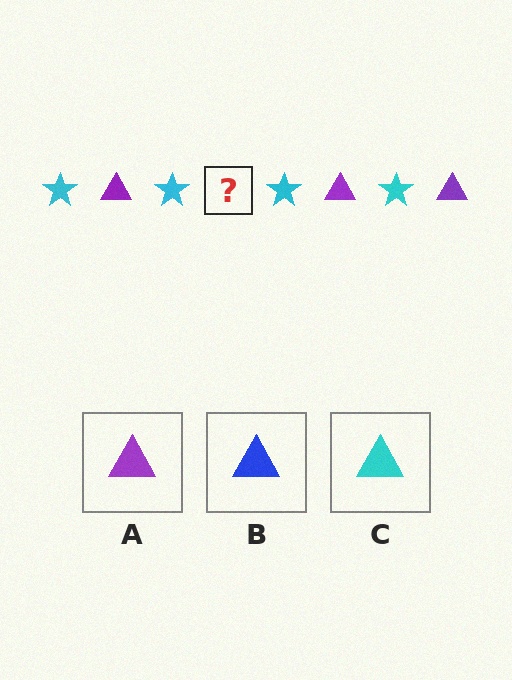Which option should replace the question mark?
Option A.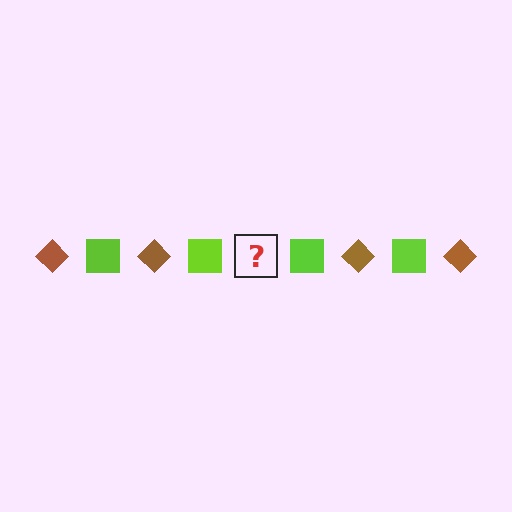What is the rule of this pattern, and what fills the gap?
The rule is that the pattern alternates between brown diamond and lime square. The gap should be filled with a brown diamond.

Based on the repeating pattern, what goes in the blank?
The blank should be a brown diamond.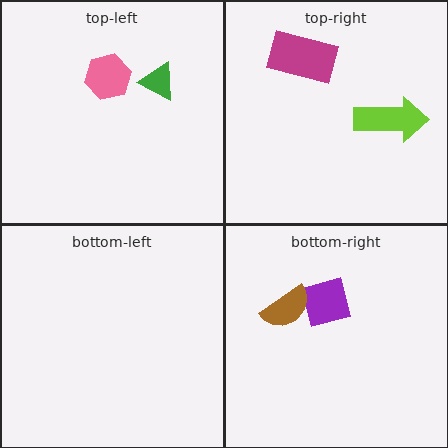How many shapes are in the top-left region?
2.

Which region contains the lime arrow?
The top-right region.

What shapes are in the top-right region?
The lime arrow, the magenta rectangle.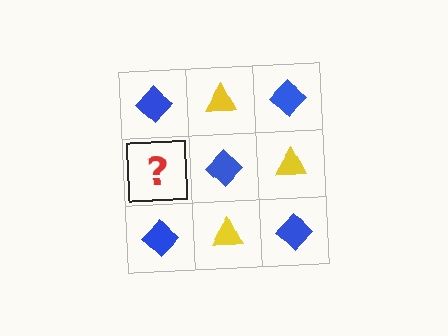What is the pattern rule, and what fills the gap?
The rule is that it alternates blue diamond and yellow triangle in a checkerboard pattern. The gap should be filled with a yellow triangle.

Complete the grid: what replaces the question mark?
The question mark should be replaced with a yellow triangle.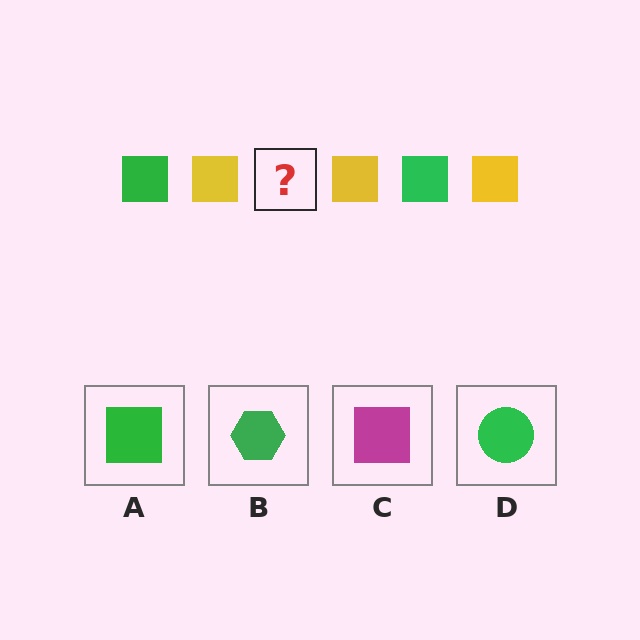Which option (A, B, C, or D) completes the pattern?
A.